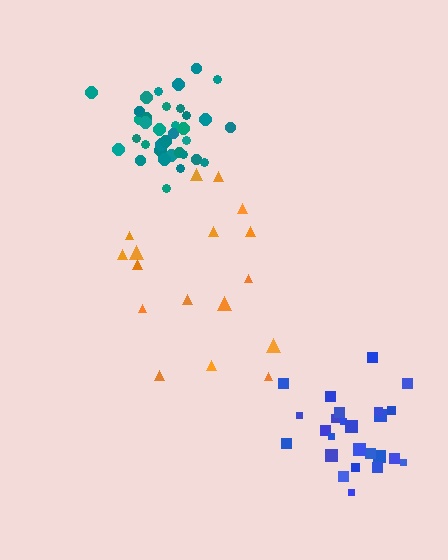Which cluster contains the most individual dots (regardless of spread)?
Teal (35).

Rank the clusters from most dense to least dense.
teal, blue, orange.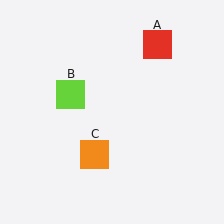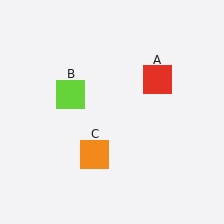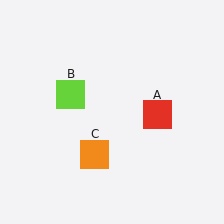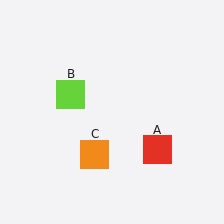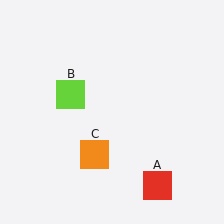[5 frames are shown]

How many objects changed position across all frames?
1 object changed position: red square (object A).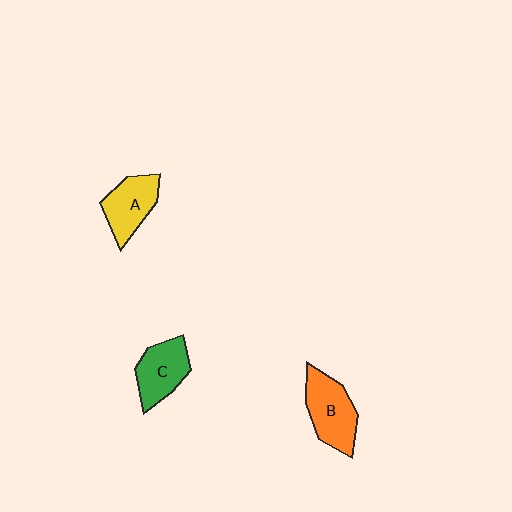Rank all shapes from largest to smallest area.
From largest to smallest: B (orange), C (green), A (yellow).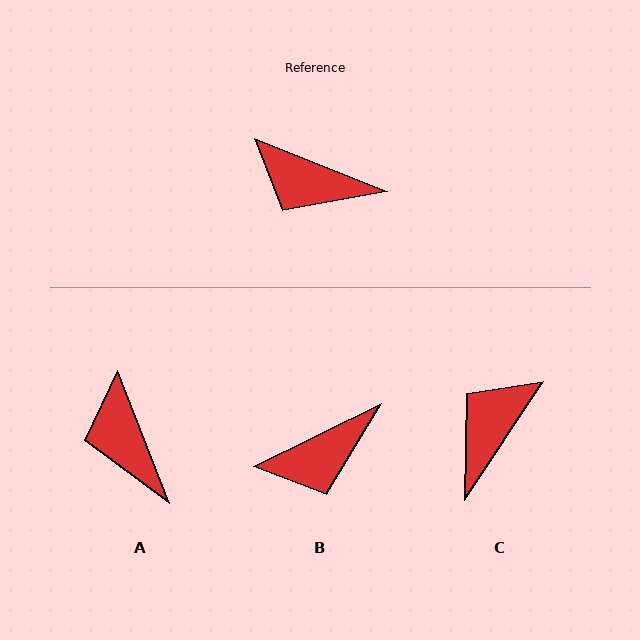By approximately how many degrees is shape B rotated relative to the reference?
Approximately 48 degrees counter-clockwise.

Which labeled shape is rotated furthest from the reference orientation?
C, about 102 degrees away.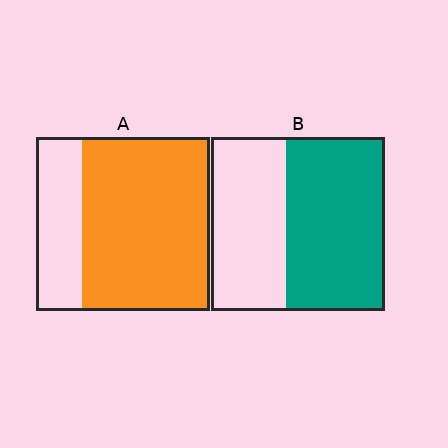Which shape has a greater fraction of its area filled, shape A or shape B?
Shape A.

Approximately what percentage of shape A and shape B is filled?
A is approximately 75% and B is approximately 55%.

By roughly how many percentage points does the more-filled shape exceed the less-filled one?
By roughly 15 percentage points (A over B).